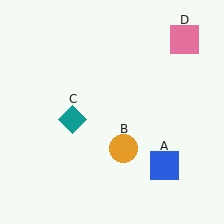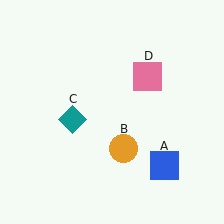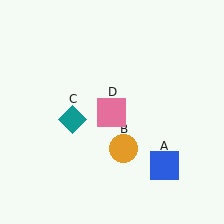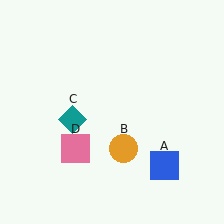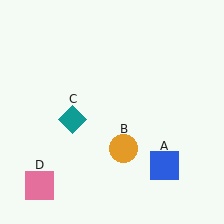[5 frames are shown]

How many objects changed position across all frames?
1 object changed position: pink square (object D).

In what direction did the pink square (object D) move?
The pink square (object D) moved down and to the left.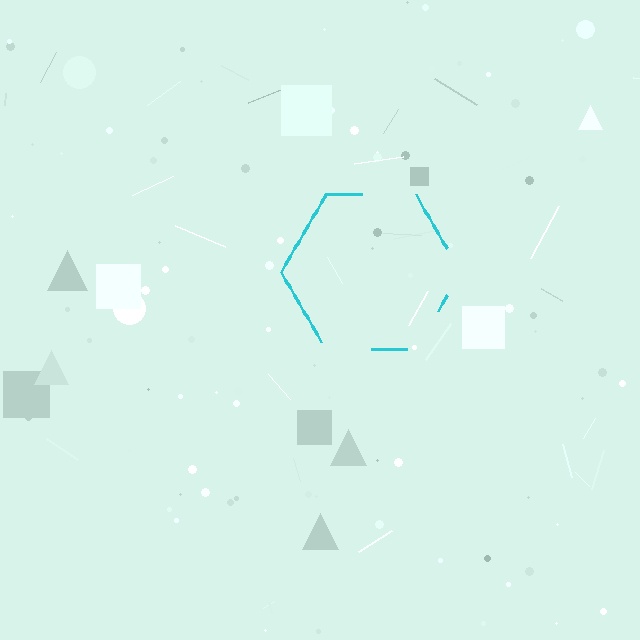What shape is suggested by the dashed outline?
The dashed outline suggests a hexagon.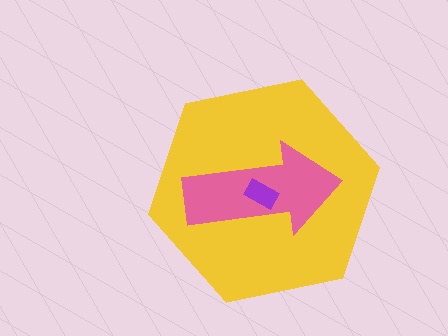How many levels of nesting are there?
3.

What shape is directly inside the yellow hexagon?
The pink arrow.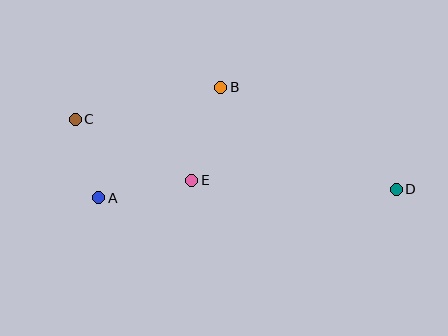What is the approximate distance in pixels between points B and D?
The distance between B and D is approximately 203 pixels.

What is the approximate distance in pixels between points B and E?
The distance between B and E is approximately 97 pixels.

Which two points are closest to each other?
Points A and C are closest to each other.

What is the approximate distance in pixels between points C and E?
The distance between C and E is approximately 132 pixels.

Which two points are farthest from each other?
Points C and D are farthest from each other.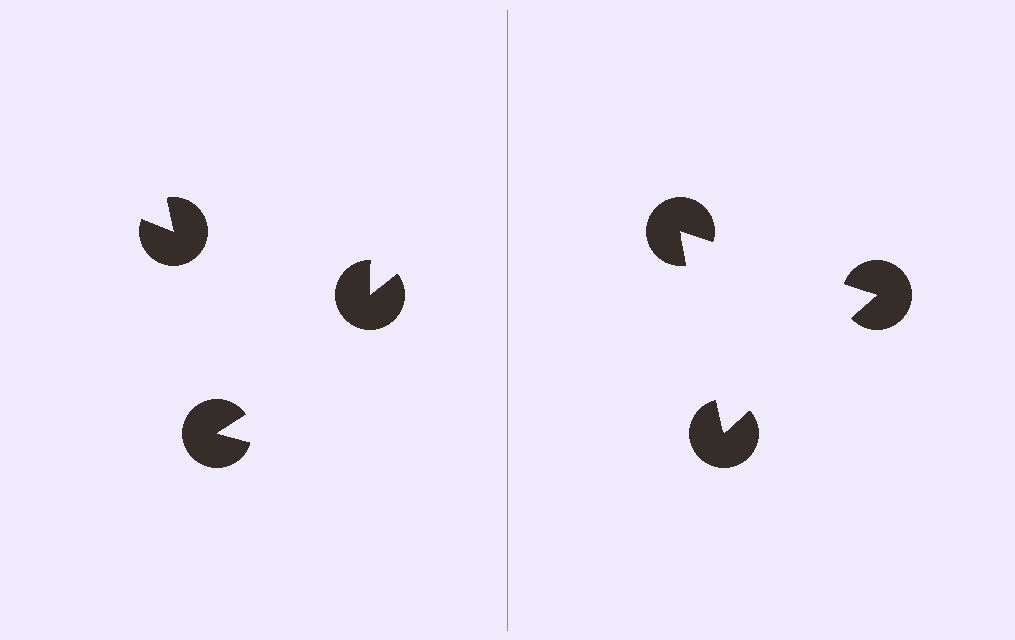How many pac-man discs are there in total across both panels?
6 — 3 on each side.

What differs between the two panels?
The pac-man discs are positioned identically on both sides; only the wedge orientations differ. On the right they align to a triangle; on the left they are misaligned.